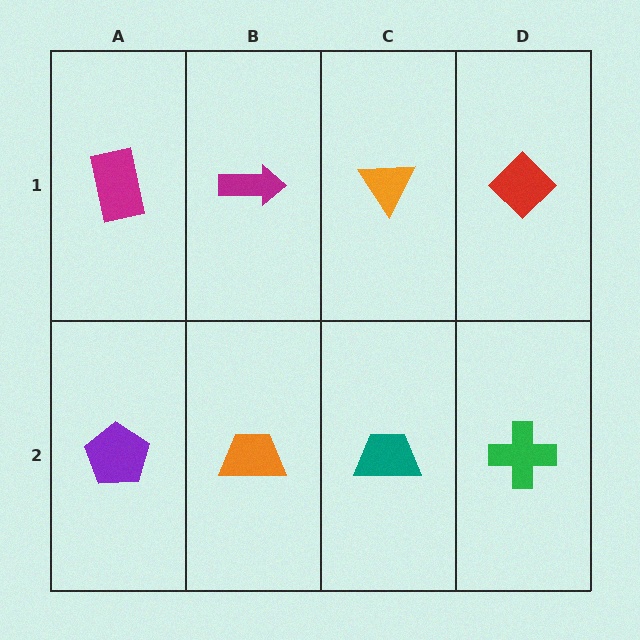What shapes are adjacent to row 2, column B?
A magenta arrow (row 1, column B), a purple pentagon (row 2, column A), a teal trapezoid (row 2, column C).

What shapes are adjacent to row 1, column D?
A green cross (row 2, column D), an orange triangle (row 1, column C).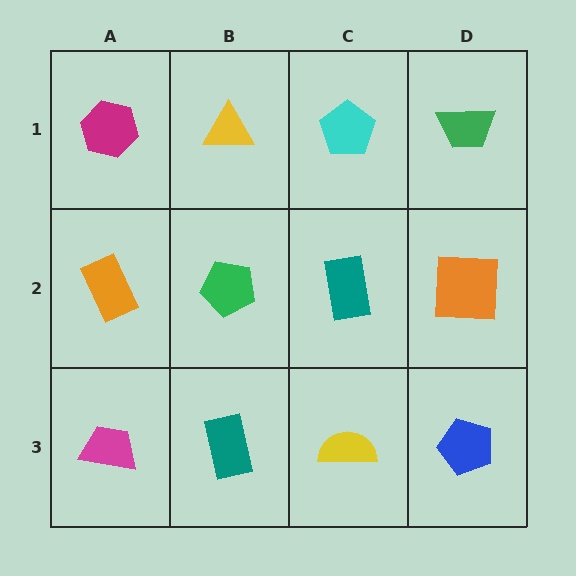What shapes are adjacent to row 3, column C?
A teal rectangle (row 2, column C), a teal rectangle (row 3, column B), a blue pentagon (row 3, column D).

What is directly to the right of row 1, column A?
A yellow triangle.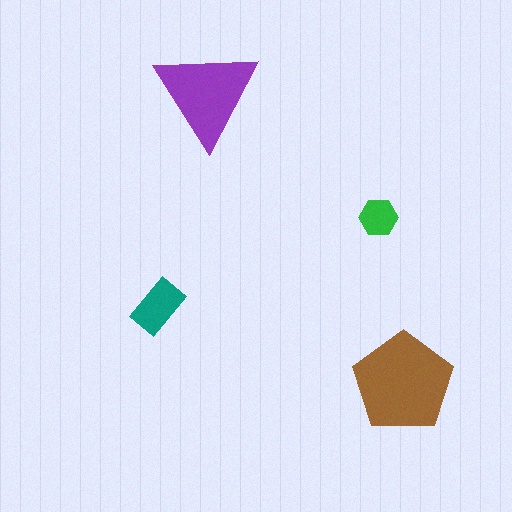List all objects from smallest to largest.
The green hexagon, the teal rectangle, the purple triangle, the brown pentagon.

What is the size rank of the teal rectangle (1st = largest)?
3rd.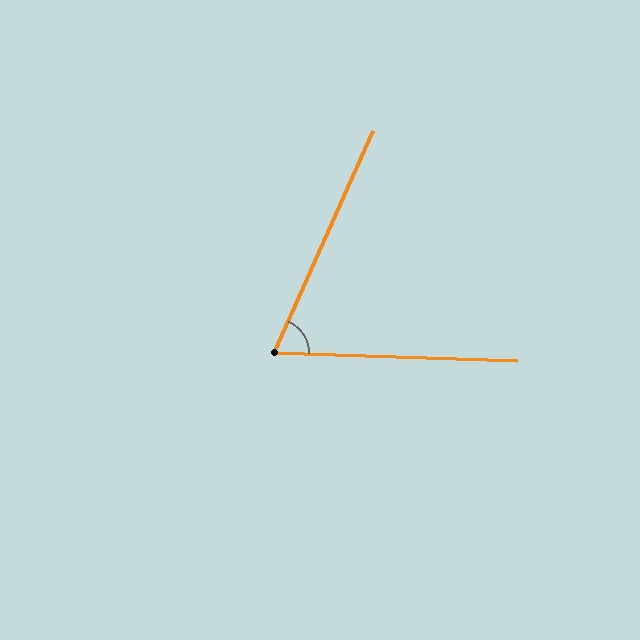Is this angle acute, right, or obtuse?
It is acute.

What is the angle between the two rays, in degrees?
Approximately 68 degrees.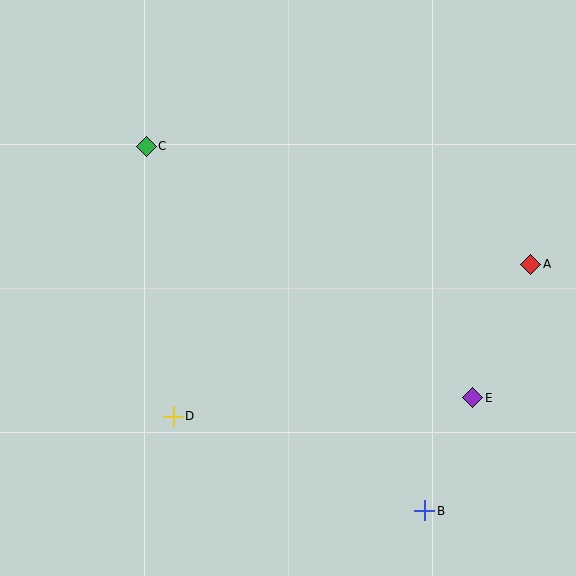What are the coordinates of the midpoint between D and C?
The midpoint between D and C is at (160, 281).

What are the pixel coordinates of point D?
Point D is at (173, 416).